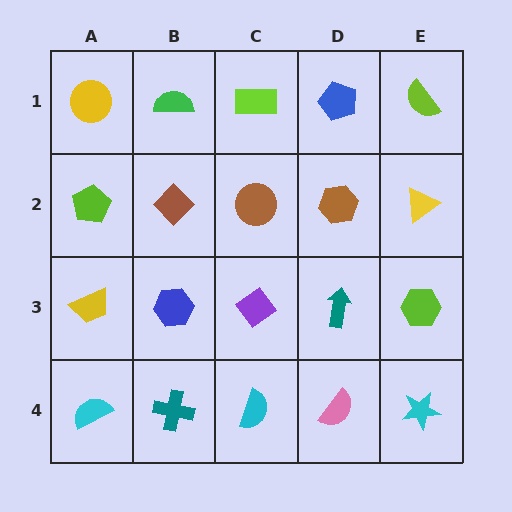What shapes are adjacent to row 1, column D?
A brown hexagon (row 2, column D), a lime rectangle (row 1, column C), a lime semicircle (row 1, column E).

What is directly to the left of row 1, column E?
A blue pentagon.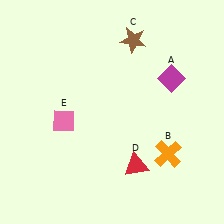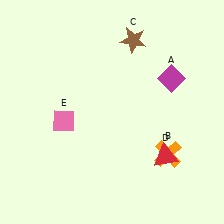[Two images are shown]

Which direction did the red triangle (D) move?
The red triangle (D) moved right.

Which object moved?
The red triangle (D) moved right.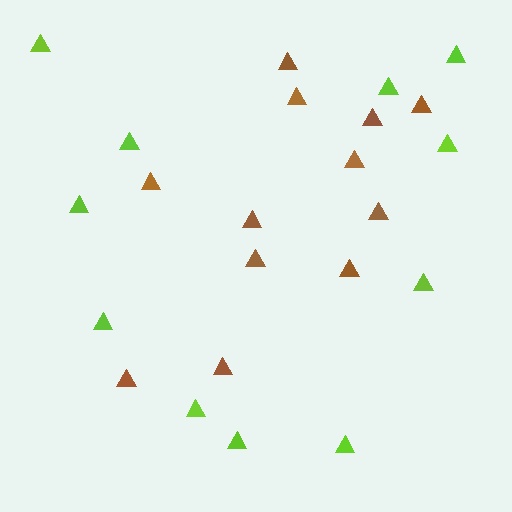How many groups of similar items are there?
There are 2 groups: one group of lime triangles (11) and one group of brown triangles (12).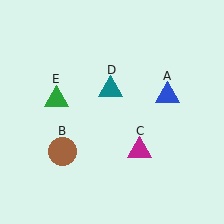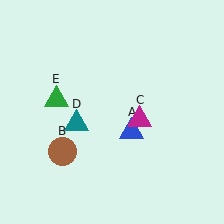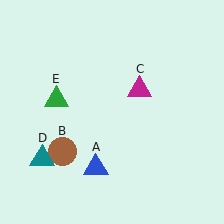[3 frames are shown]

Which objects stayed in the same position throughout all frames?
Brown circle (object B) and green triangle (object E) remained stationary.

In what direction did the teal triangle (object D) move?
The teal triangle (object D) moved down and to the left.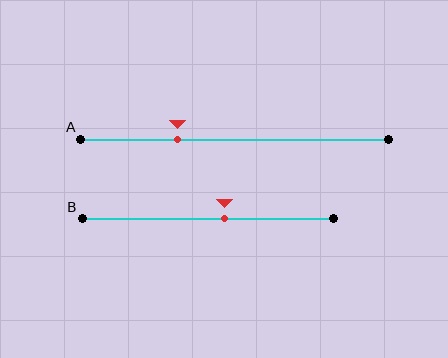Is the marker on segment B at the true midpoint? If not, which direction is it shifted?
No, the marker on segment B is shifted to the right by about 7% of the segment length.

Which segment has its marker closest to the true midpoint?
Segment B has its marker closest to the true midpoint.